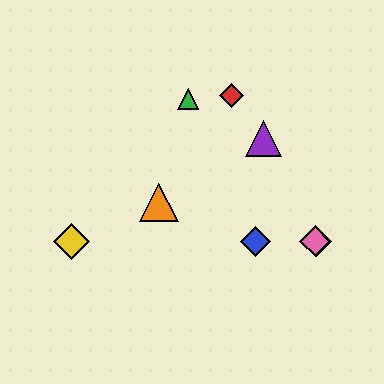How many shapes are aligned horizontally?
4 shapes (the blue diamond, the yellow diamond, the cyan diamond, the pink diamond) are aligned horizontally.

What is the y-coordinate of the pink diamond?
The pink diamond is at y≈241.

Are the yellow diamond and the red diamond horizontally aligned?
No, the yellow diamond is at y≈241 and the red diamond is at y≈96.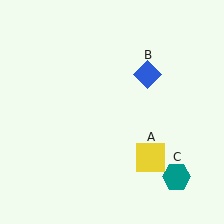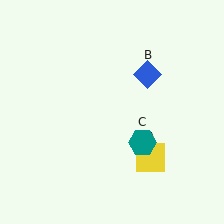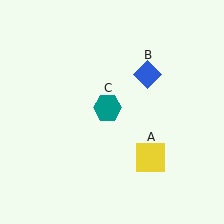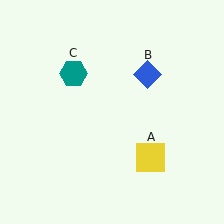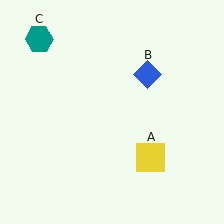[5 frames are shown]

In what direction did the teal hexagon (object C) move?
The teal hexagon (object C) moved up and to the left.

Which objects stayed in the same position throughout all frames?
Yellow square (object A) and blue diamond (object B) remained stationary.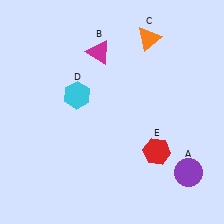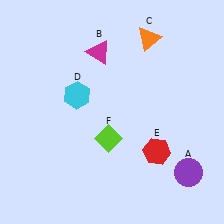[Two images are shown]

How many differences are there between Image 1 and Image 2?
There is 1 difference between the two images.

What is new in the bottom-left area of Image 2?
A lime diamond (F) was added in the bottom-left area of Image 2.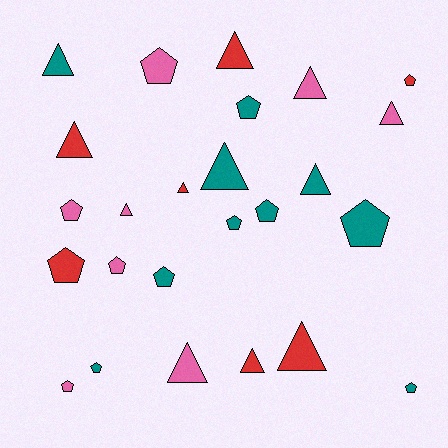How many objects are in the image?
There are 25 objects.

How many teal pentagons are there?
There are 7 teal pentagons.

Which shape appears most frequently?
Pentagon, with 13 objects.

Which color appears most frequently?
Teal, with 10 objects.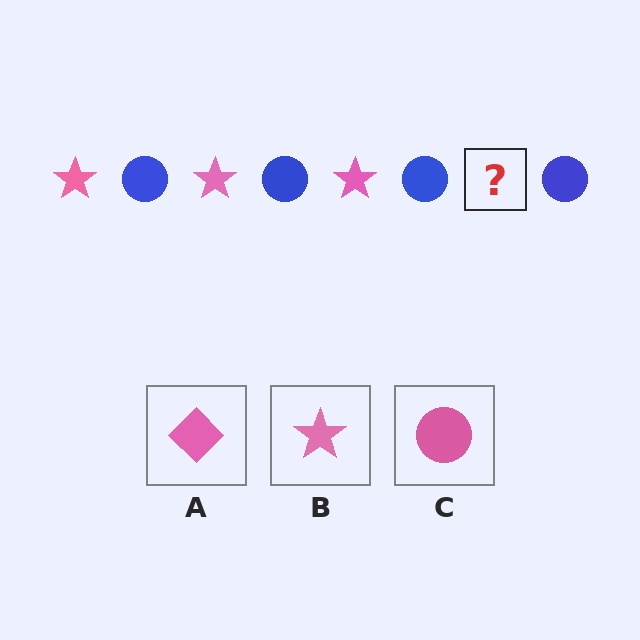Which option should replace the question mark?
Option B.